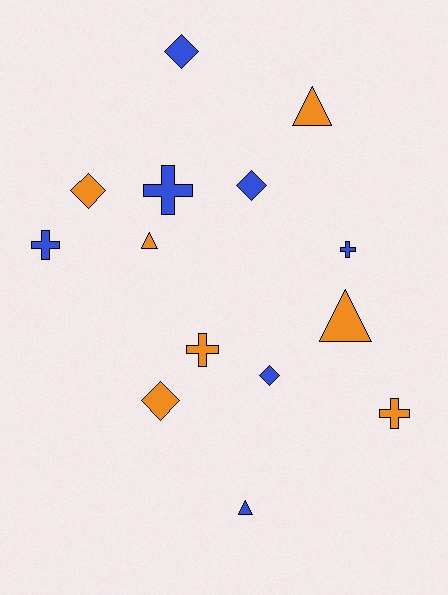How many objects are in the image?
There are 14 objects.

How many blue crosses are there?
There are 3 blue crosses.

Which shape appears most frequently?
Cross, with 5 objects.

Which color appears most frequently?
Orange, with 7 objects.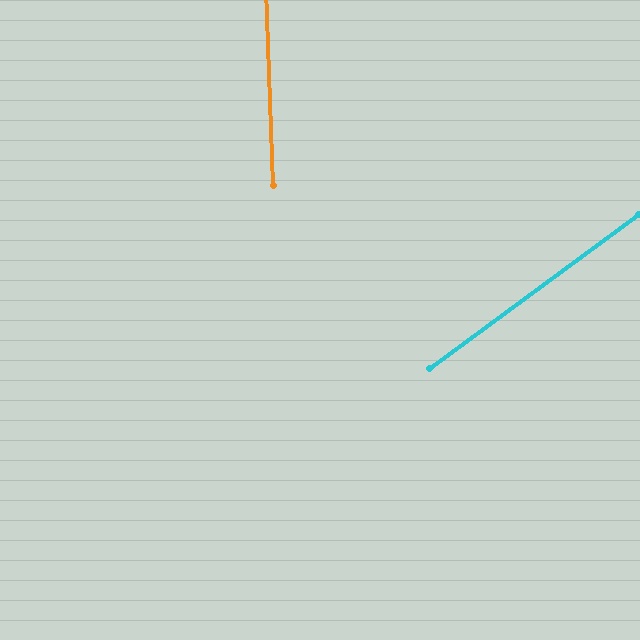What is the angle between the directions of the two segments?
Approximately 56 degrees.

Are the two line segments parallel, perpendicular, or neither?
Neither parallel nor perpendicular — they differ by about 56°.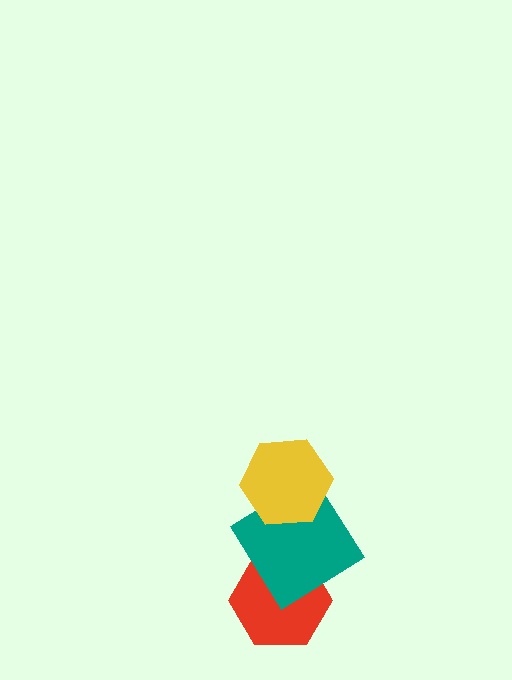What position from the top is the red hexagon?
The red hexagon is 3rd from the top.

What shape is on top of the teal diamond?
The yellow hexagon is on top of the teal diamond.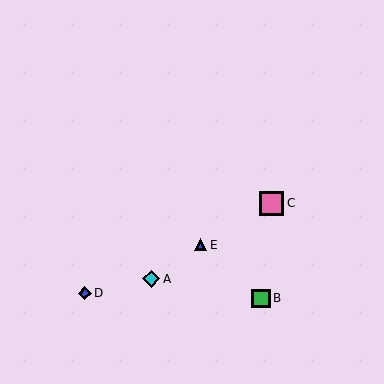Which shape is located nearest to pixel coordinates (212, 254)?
The blue triangle (labeled E) at (201, 245) is nearest to that location.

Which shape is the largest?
The pink square (labeled C) is the largest.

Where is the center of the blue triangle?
The center of the blue triangle is at (201, 245).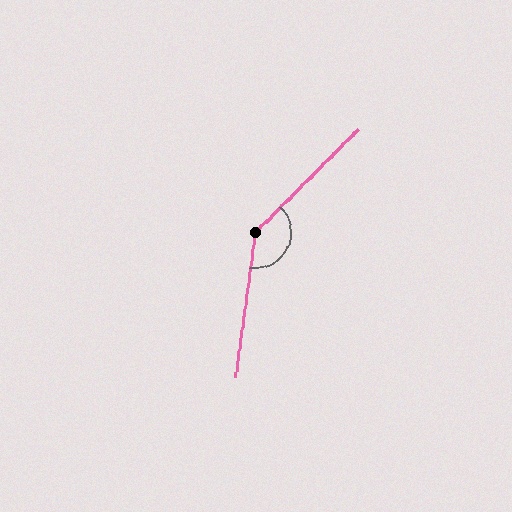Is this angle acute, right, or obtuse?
It is obtuse.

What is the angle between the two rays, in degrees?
Approximately 143 degrees.